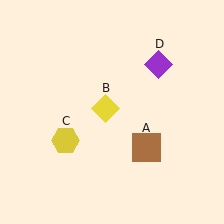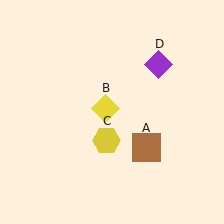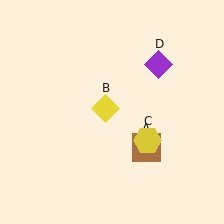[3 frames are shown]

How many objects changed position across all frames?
1 object changed position: yellow hexagon (object C).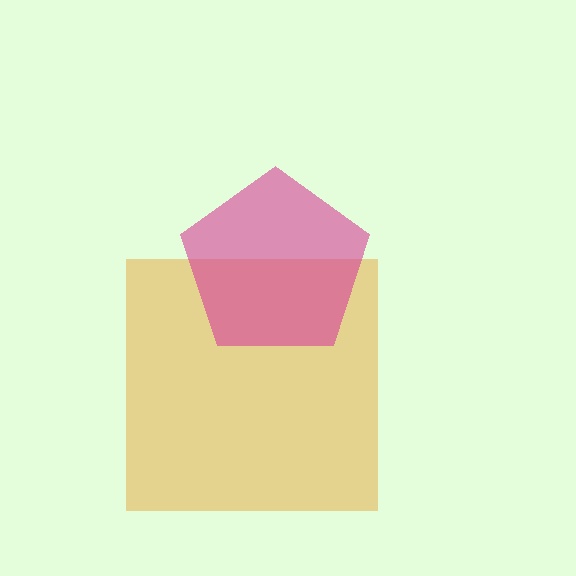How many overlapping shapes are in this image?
There are 2 overlapping shapes in the image.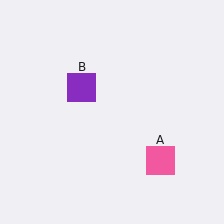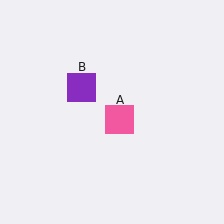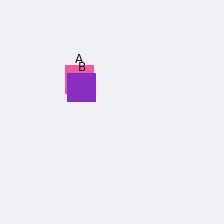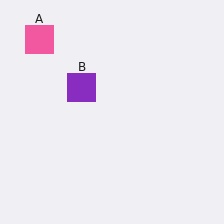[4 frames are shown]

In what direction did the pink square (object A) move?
The pink square (object A) moved up and to the left.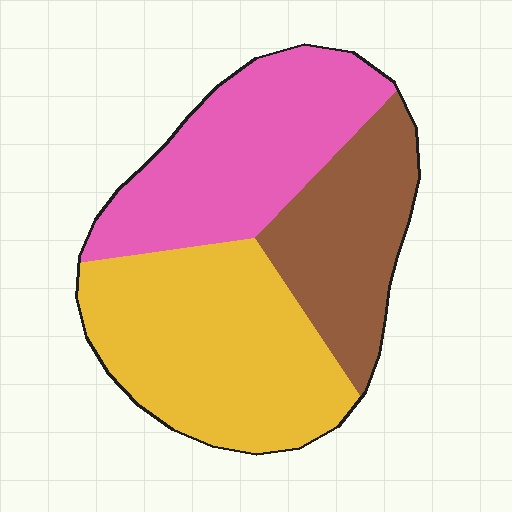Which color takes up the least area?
Brown, at roughly 25%.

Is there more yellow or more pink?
Yellow.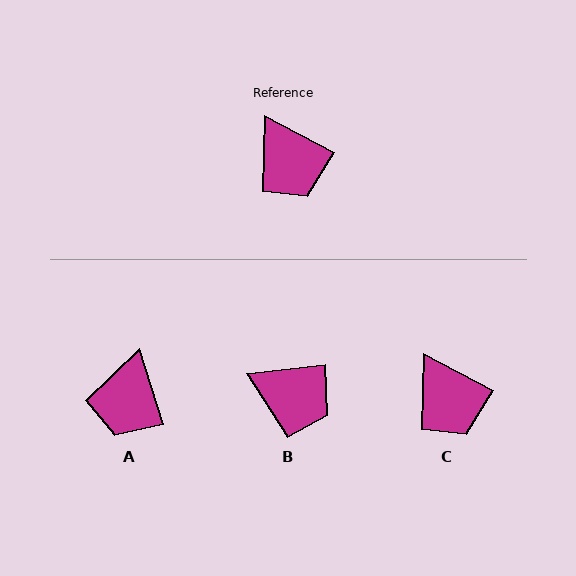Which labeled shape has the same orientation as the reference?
C.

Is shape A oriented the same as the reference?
No, it is off by about 45 degrees.